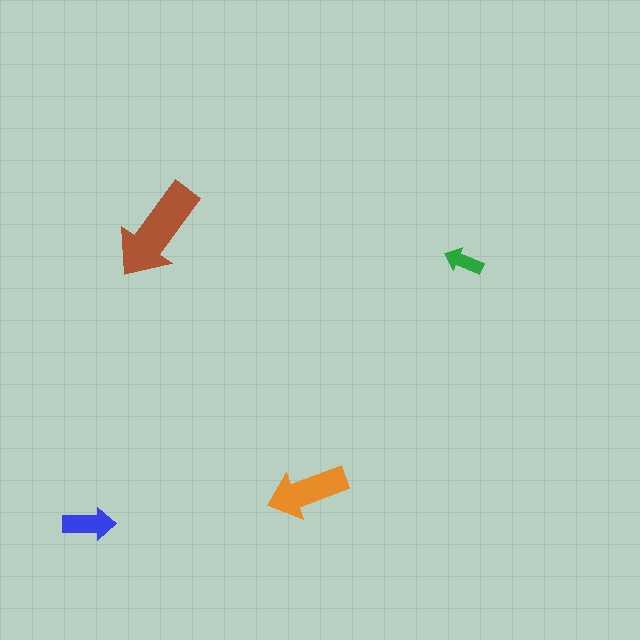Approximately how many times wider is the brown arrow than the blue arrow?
About 2 times wider.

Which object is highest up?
The brown arrow is topmost.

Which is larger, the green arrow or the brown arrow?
The brown one.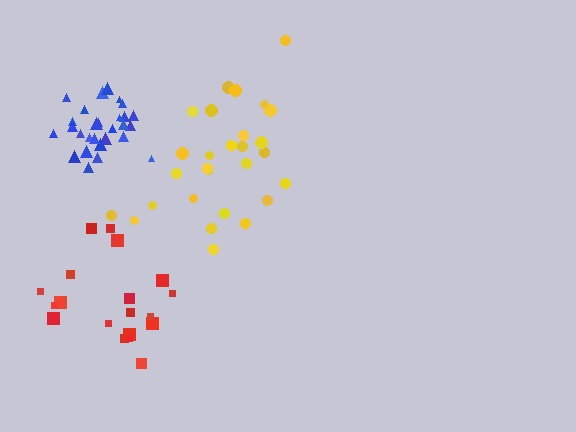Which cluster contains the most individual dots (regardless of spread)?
Blue (29).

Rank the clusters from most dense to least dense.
blue, red, yellow.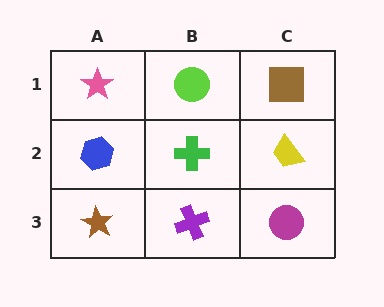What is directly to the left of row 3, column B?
A brown star.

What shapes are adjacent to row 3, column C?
A yellow trapezoid (row 2, column C), a purple cross (row 3, column B).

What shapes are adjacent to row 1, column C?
A yellow trapezoid (row 2, column C), a lime circle (row 1, column B).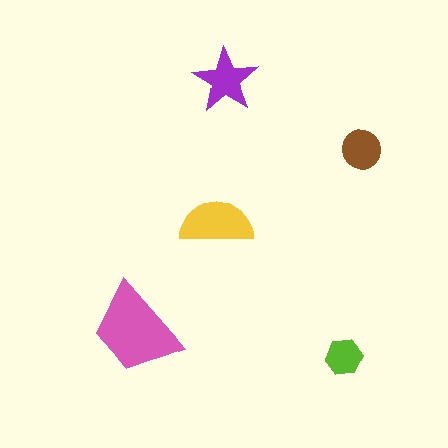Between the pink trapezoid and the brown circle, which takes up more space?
The pink trapezoid.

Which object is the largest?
The pink trapezoid.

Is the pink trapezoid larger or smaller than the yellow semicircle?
Larger.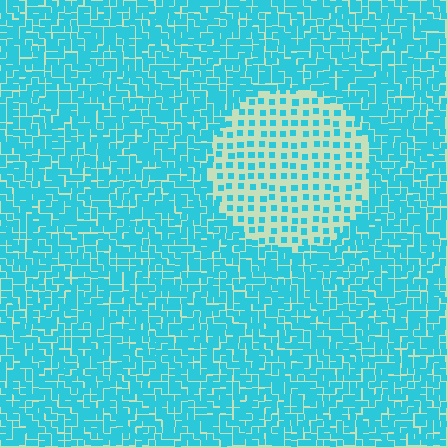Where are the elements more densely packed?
The elements are more densely packed outside the circle boundary.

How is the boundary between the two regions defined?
The boundary is defined by a change in element density (approximately 2.7x ratio). All elements are the same color, size, and shape.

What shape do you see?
I see a circle.